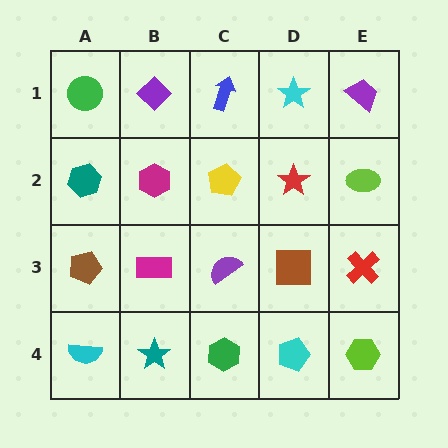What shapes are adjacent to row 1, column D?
A red star (row 2, column D), a blue arrow (row 1, column C), a purple trapezoid (row 1, column E).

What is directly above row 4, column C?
A purple semicircle.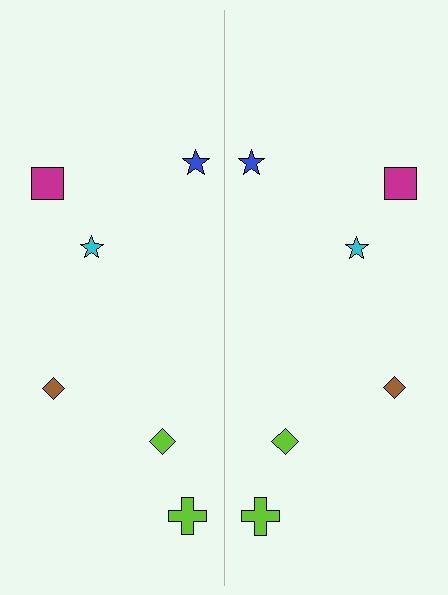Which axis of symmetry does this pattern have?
The pattern has a vertical axis of symmetry running through the center of the image.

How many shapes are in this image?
There are 12 shapes in this image.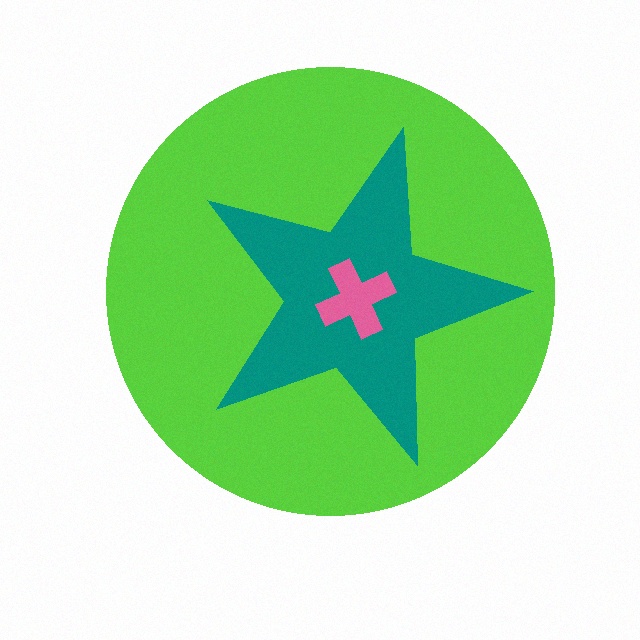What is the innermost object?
The pink cross.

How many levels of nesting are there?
3.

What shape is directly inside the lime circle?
The teal star.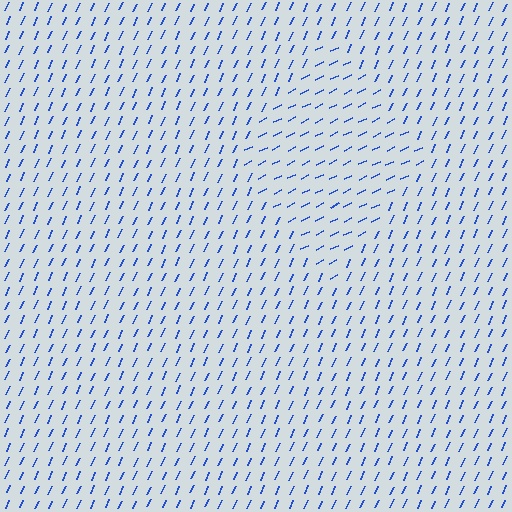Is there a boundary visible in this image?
Yes, there is a texture boundary formed by a change in line orientation.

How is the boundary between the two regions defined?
The boundary is defined purely by a change in line orientation (approximately 39 degrees difference). All lines are the same color and thickness.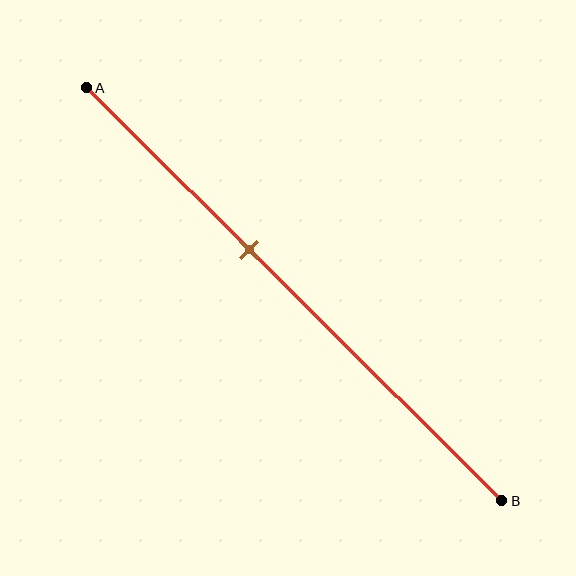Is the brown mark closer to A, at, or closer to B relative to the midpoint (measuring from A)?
The brown mark is closer to point A than the midpoint of segment AB.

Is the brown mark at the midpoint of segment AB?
No, the mark is at about 40% from A, not at the 50% midpoint.